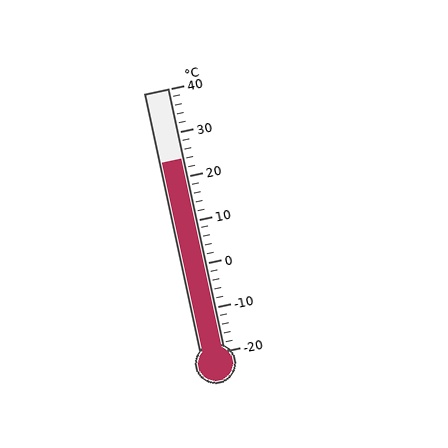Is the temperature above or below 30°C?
The temperature is below 30°C.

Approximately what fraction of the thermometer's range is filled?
The thermometer is filled to approximately 75% of its range.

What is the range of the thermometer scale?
The thermometer scale ranges from -20°C to 40°C.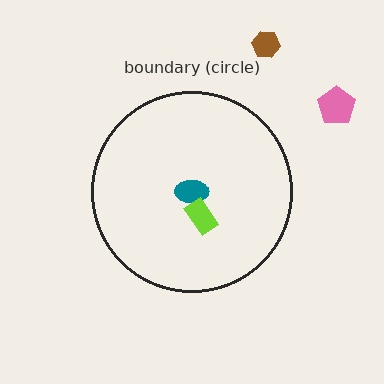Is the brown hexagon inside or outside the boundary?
Outside.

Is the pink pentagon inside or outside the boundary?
Outside.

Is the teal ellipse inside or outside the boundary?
Inside.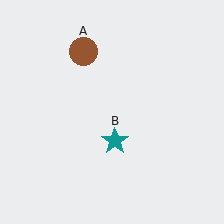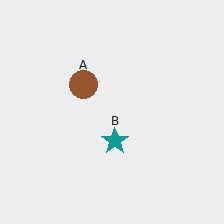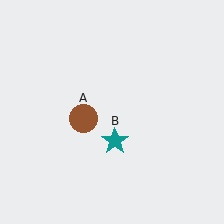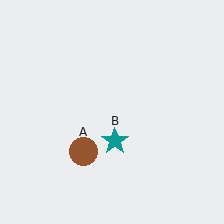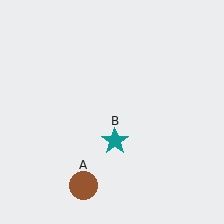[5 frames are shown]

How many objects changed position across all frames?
1 object changed position: brown circle (object A).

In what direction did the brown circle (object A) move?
The brown circle (object A) moved down.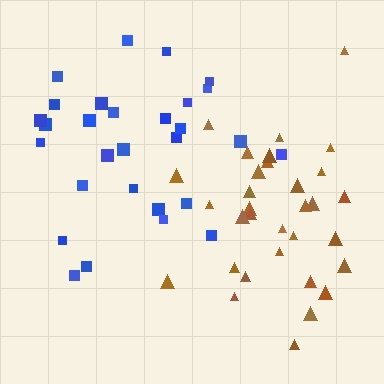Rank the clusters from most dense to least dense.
brown, blue.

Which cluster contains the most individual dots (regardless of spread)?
Brown (32).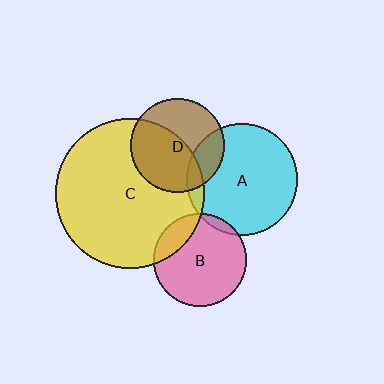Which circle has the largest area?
Circle C (yellow).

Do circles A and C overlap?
Yes.